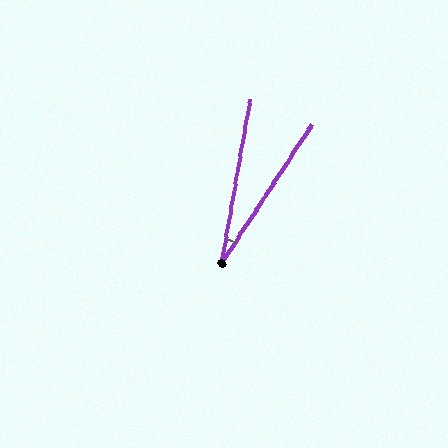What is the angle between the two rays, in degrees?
Approximately 23 degrees.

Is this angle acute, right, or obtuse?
It is acute.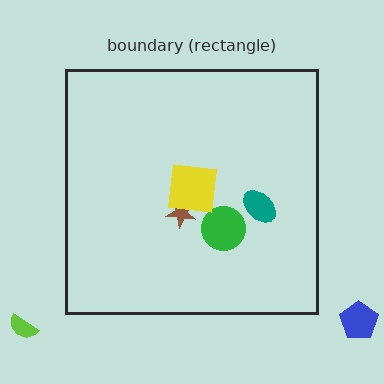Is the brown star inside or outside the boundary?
Inside.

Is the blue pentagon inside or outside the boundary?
Outside.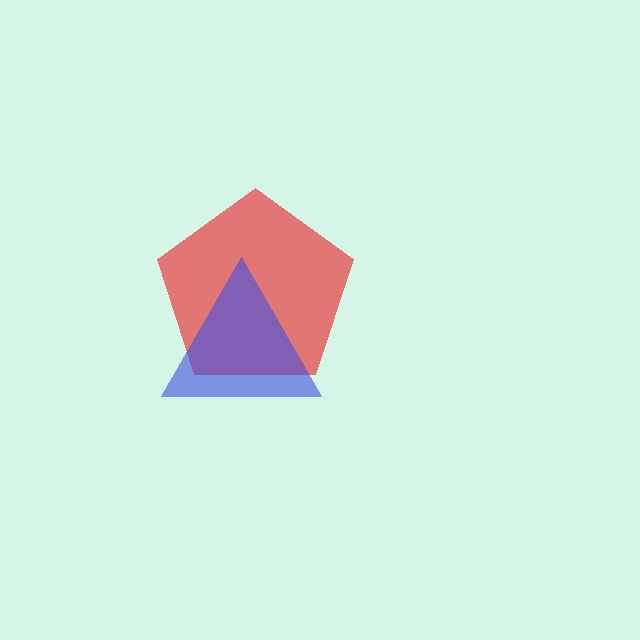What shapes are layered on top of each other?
The layered shapes are: a red pentagon, a blue triangle.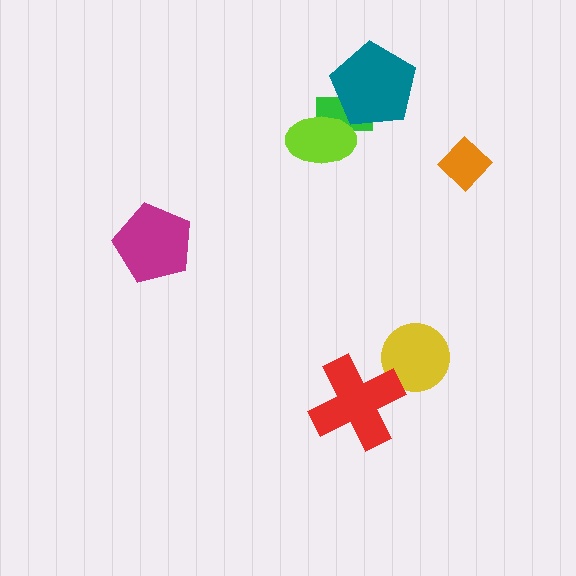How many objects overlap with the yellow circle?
0 objects overlap with the yellow circle.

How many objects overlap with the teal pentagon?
1 object overlaps with the teal pentagon.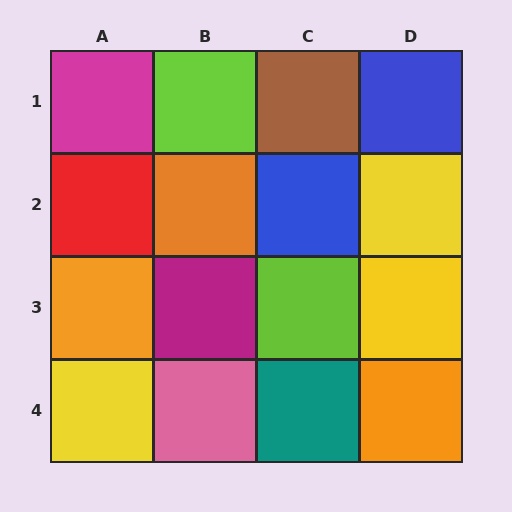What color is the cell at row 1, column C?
Brown.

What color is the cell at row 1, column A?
Magenta.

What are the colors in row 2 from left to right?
Red, orange, blue, yellow.